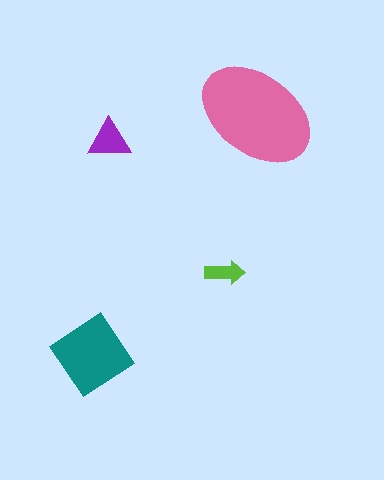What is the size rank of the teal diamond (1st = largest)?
2nd.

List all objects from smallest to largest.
The lime arrow, the purple triangle, the teal diamond, the pink ellipse.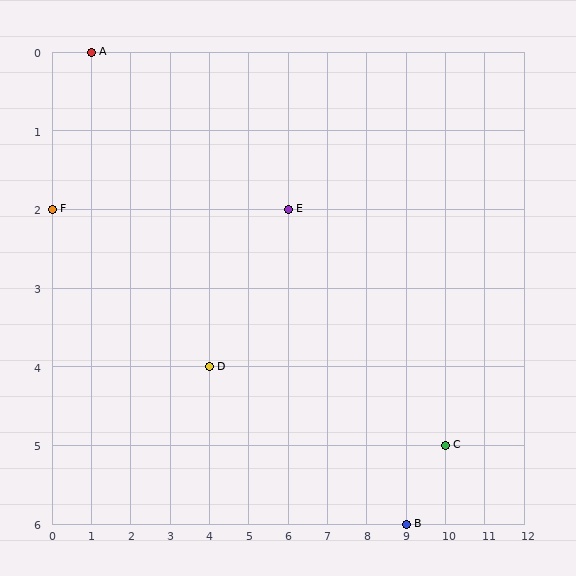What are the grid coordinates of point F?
Point F is at grid coordinates (0, 2).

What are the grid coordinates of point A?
Point A is at grid coordinates (1, 0).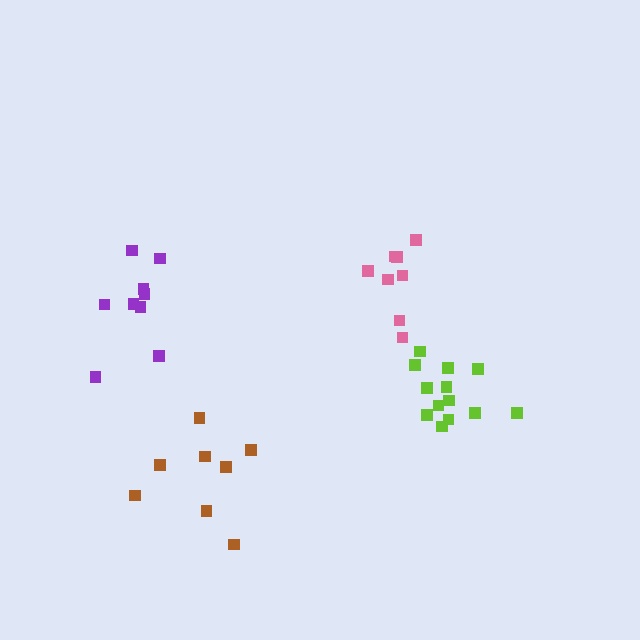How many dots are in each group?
Group 1: 9 dots, Group 2: 8 dots, Group 3: 8 dots, Group 4: 13 dots (38 total).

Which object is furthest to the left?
The purple cluster is leftmost.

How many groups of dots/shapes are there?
There are 4 groups.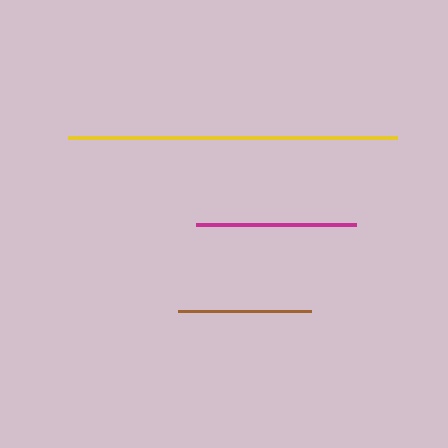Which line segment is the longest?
The yellow line is the longest at approximately 329 pixels.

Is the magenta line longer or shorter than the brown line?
The magenta line is longer than the brown line.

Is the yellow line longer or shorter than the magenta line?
The yellow line is longer than the magenta line.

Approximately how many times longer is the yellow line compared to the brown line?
The yellow line is approximately 2.5 times the length of the brown line.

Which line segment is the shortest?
The brown line is the shortest at approximately 134 pixels.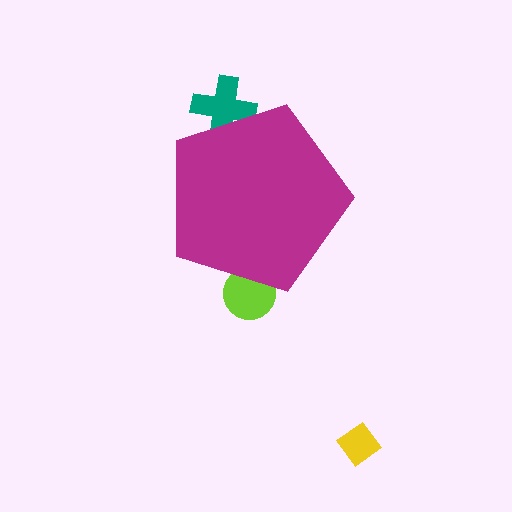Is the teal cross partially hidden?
Yes, the teal cross is partially hidden behind the magenta pentagon.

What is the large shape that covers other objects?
A magenta pentagon.